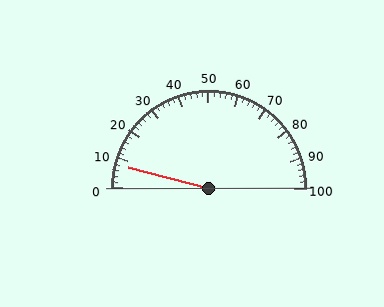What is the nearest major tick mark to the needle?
The nearest major tick mark is 10.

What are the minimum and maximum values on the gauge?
The gauge ranges from 0 to 100.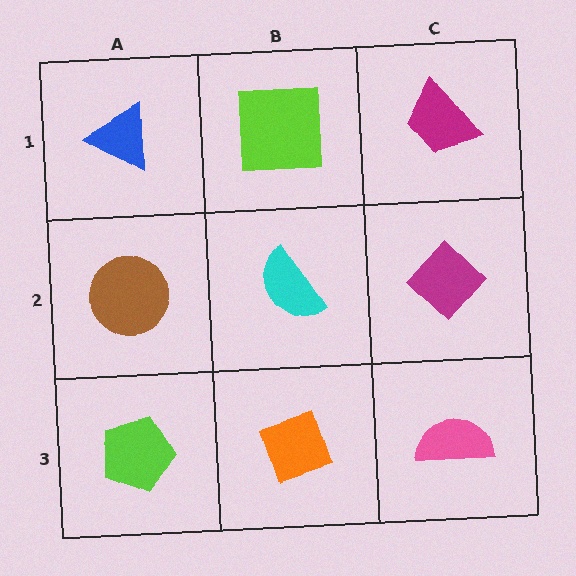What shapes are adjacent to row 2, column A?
A blue triangle (row 1, column A), a lime pentagon (row 3, column A), a cyan semicircle (row 2, column B).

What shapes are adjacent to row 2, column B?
A lime square (row 1, column B), an orange diamond (row 3, column B), a brown circle (row 2, column A), a magenta diamond (row 2, column C).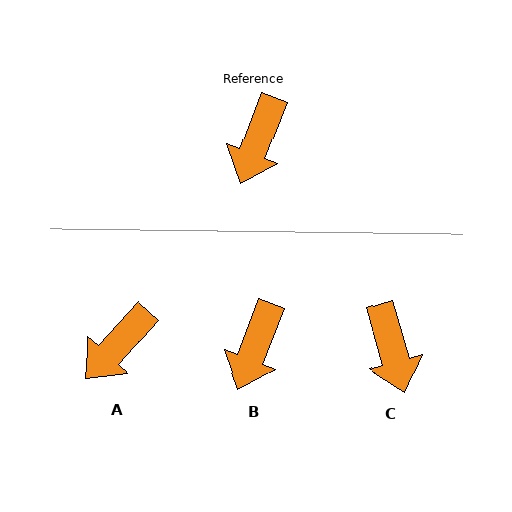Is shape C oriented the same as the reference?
No, it is off by about 37 degrees.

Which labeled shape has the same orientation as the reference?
B.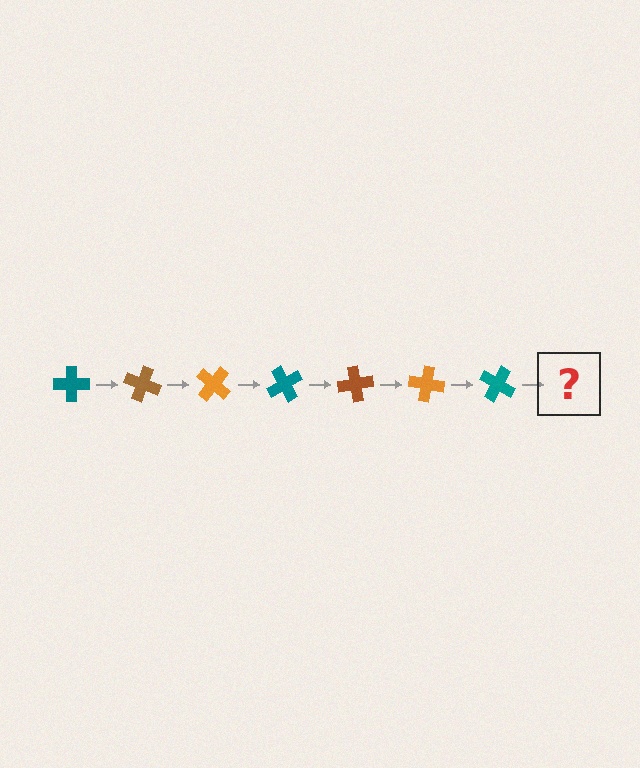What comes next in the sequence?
The next element should be a brown cross, rotated 140 degrees from the start.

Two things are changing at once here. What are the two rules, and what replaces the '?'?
The two rules are that it rotates 20 degrees each step and the color cycles through teal, brown, and orange. The '?' should be a brown cross, rotated 140 degrees from the start.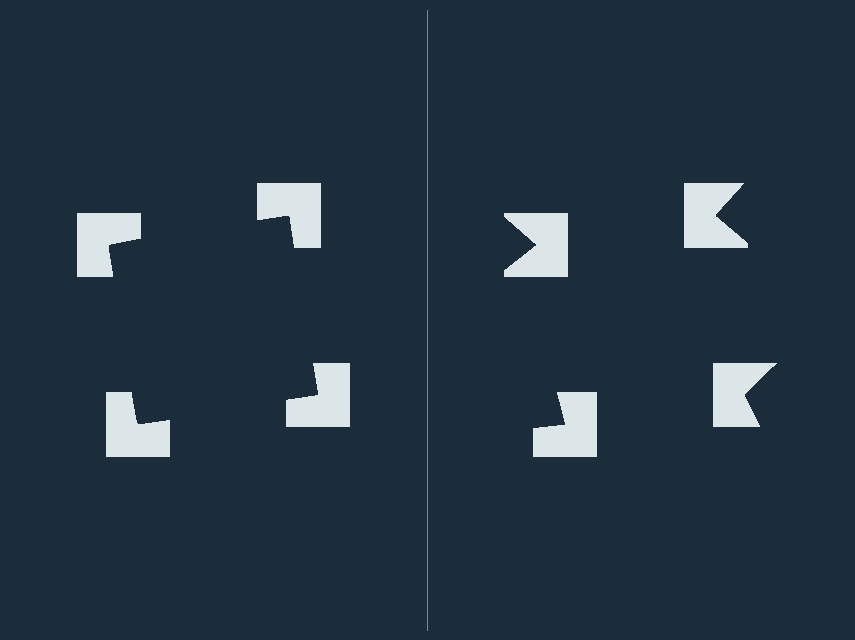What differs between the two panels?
The notched squares are positioned identically on both sides; only the wedge orientations differ. On the left they align to a square; on the right they are misaligned.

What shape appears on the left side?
An illusory square.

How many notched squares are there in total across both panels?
8 — 4 on each side.